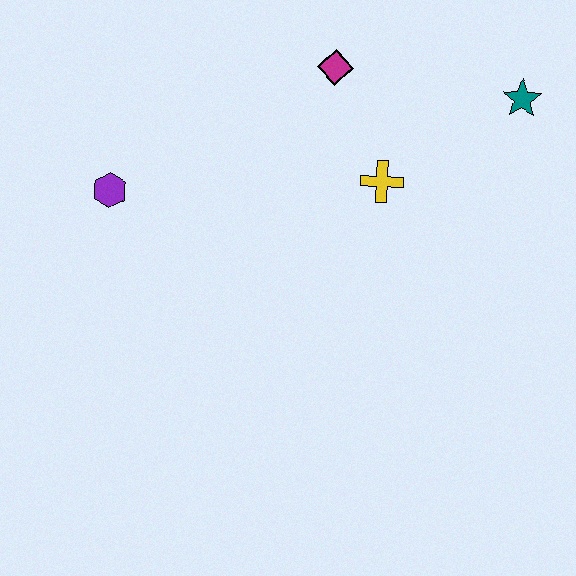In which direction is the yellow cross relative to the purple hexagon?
The yellow cross is to the right of the purple hexagon.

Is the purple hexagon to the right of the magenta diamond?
No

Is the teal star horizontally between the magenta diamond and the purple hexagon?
No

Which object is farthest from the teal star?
The purple hexagon is farthest from the teal star.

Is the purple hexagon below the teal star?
Yes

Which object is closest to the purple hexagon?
The magenta diamond is closest to the purple hexagon.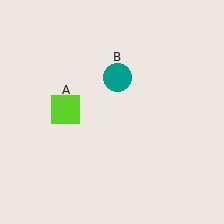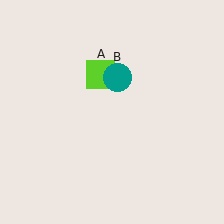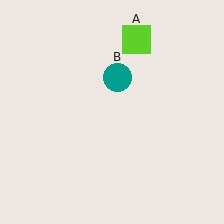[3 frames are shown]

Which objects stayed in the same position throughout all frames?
Teal circle (object B) remained stationary.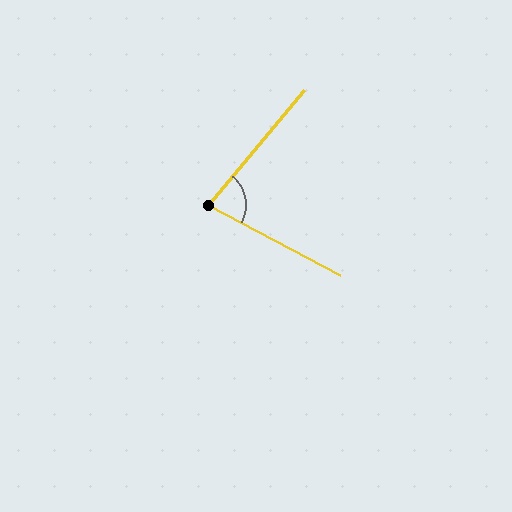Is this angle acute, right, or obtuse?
It is acute.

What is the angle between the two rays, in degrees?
Approximately 78 degrees.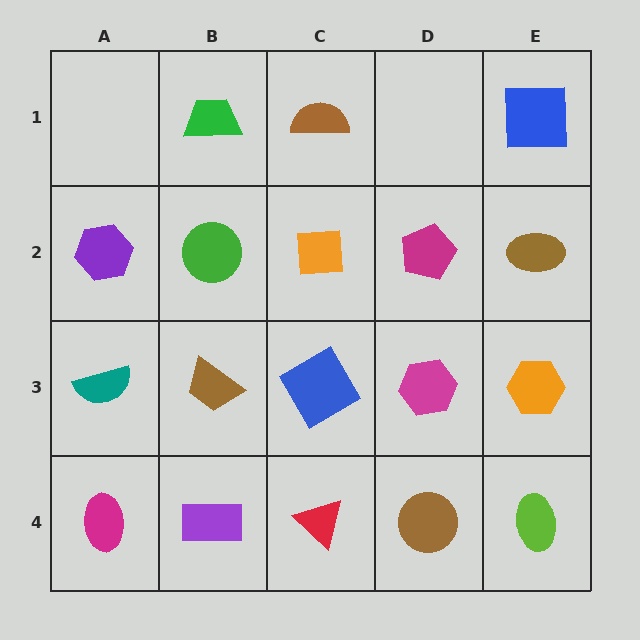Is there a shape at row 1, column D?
No, that cell is empty.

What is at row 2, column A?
A purple hexagon.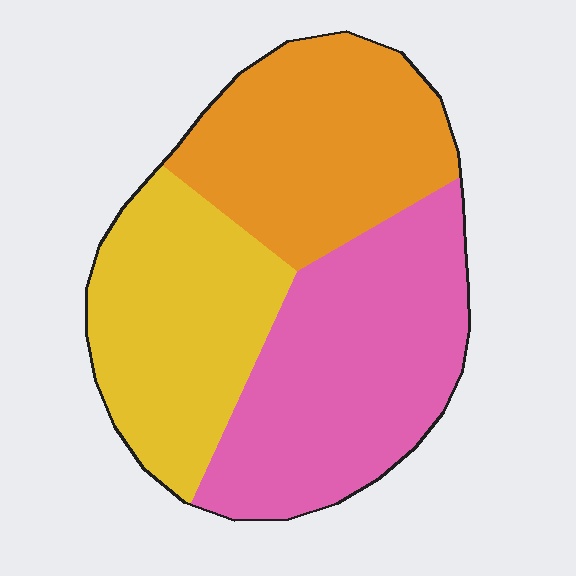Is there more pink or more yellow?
Pink.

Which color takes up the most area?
Pink, at roughly 40%.